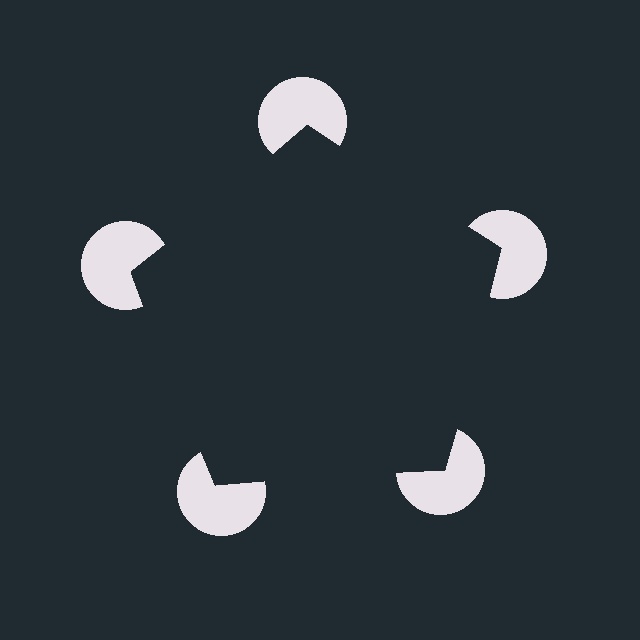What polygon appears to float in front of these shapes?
An illusory pentagon — its edges are inferred from the aligned wedge cuts in the pac-man discs, not physically drawn.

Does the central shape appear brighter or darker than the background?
It typically appears slightly darker than the background, even though no actual brightness change is drawn.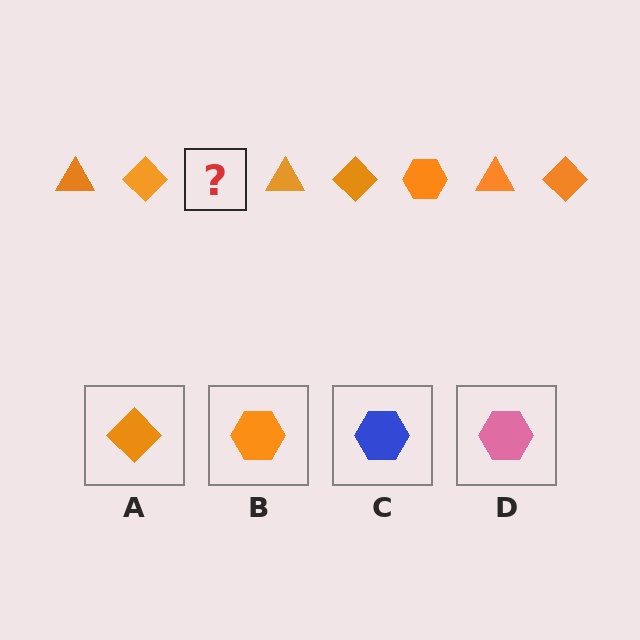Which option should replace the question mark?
Option B.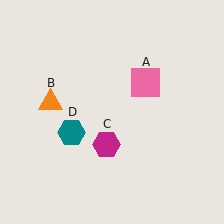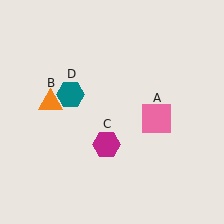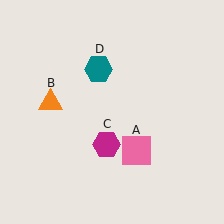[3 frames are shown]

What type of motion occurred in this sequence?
The pink square (object A), teal hexagon (object D) rotated clockwise around the center of the scene.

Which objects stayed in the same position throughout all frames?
Orange triangle (object B) and magenta hexagon (object C) remained stationary.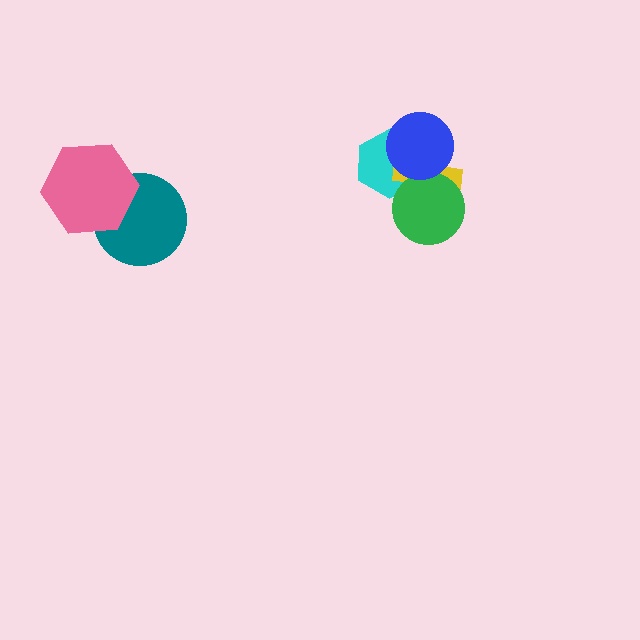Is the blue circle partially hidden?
No, no other shape covers it.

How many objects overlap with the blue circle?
2 objects overlap with the blue circle.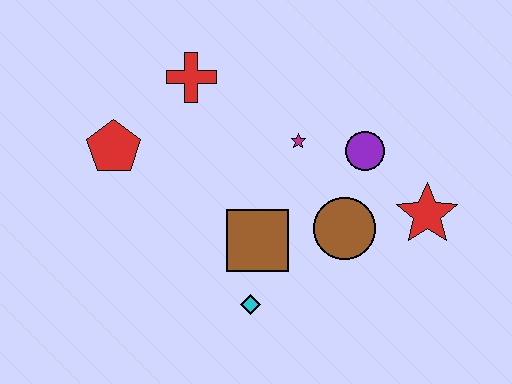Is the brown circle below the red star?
Yes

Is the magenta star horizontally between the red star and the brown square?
Yes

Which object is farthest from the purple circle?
The red pentagon is farthest from the purple circle.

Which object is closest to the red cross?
The red pentagon is closest to the red cross.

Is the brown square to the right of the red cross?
Yes